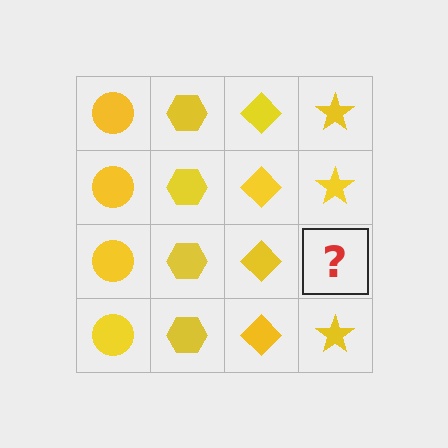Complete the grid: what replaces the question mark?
The question mark should be replaced with a yellow star.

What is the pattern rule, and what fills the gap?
The rule is that each column has a consistent shape. The gap should be filled with a yellow star.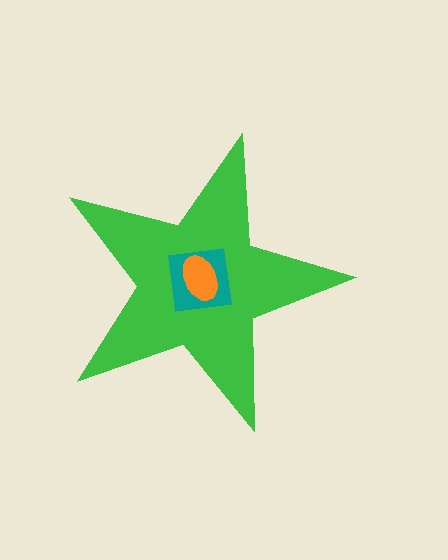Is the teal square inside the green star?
Yes.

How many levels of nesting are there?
3.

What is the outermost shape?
The green star.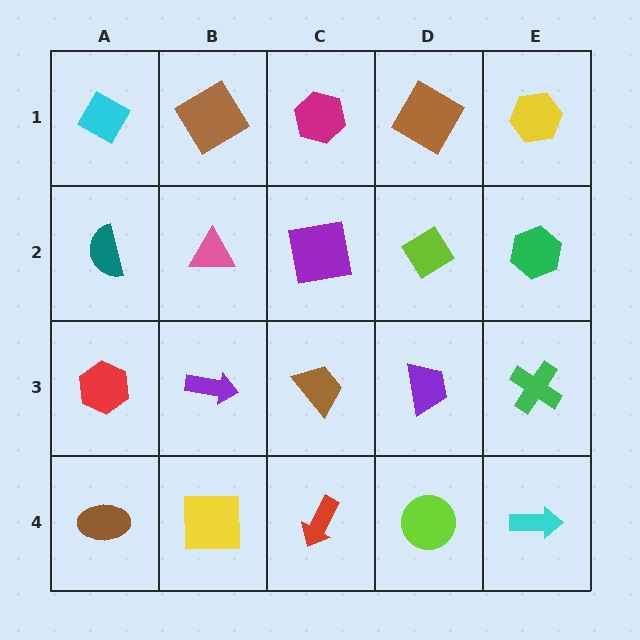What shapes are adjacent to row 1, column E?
A green hexagon (row 2, column E), a brown diamond (row 1, column D).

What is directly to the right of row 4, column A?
A yellow square.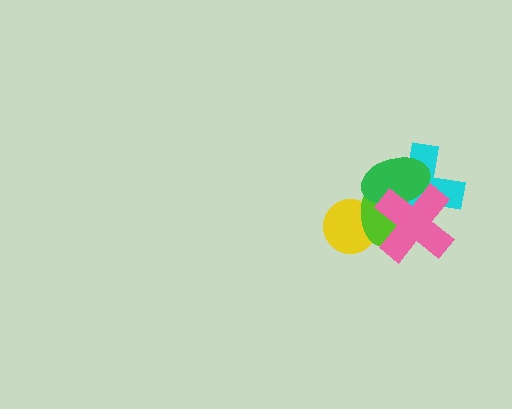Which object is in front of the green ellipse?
The pink cross is in front of the green ellipse.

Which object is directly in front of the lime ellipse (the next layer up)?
The cyan cross is directly in front of the lime ellipse.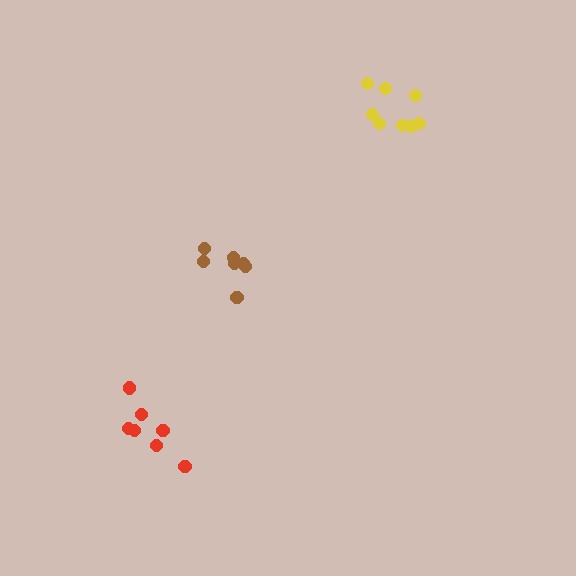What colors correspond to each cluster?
The clusters are colored: brown, yellow, red.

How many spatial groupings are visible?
There are 3 spatial groupings.